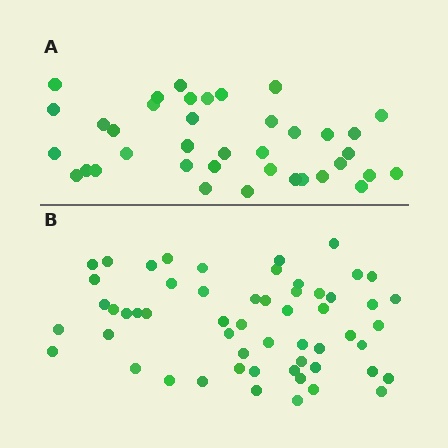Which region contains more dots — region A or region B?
Region B (the bottom region) has more dots.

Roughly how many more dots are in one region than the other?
Region B has approximately 20 more dots than region A.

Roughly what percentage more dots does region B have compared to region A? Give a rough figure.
About 45% more.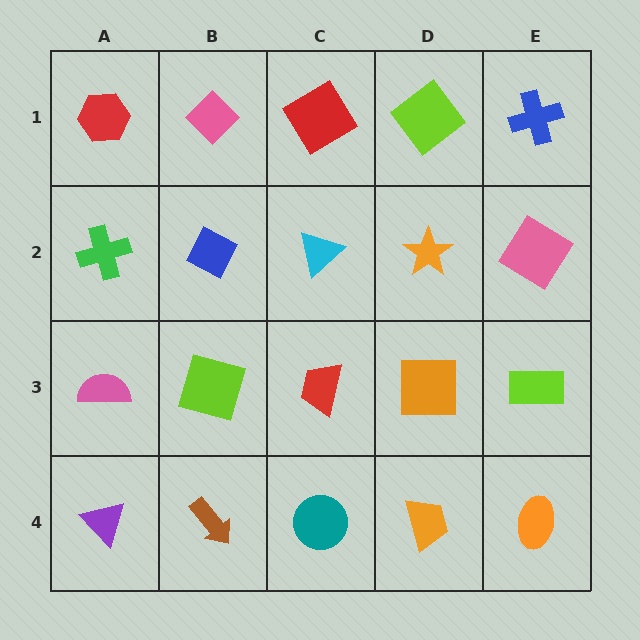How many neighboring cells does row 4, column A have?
2.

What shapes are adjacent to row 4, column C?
A red trapezoid (row 3, column C), a brown arrow (row 4, column B), an orange trapezoid (row 4, column D).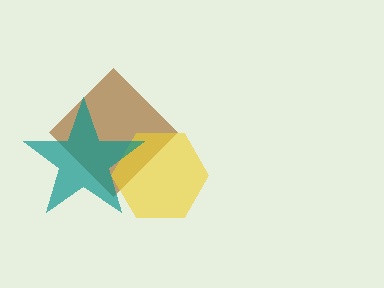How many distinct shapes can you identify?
There are 3 distinct shapes: a brown diamond, a yellow hexagon, a teal star.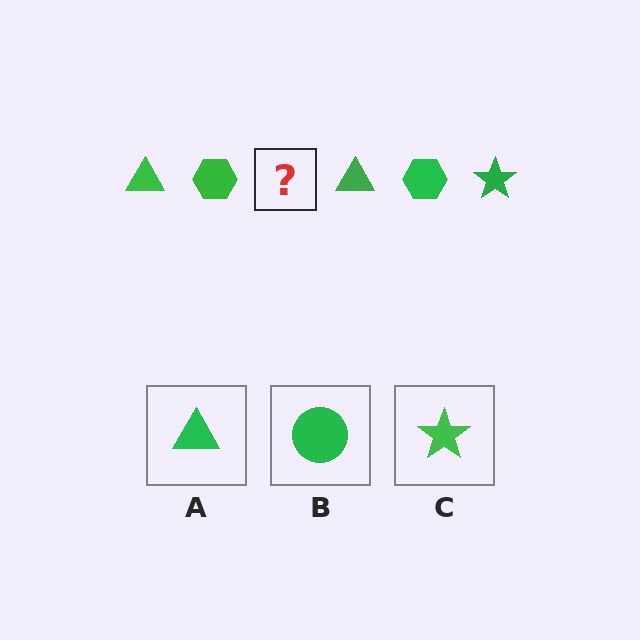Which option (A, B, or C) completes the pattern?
C.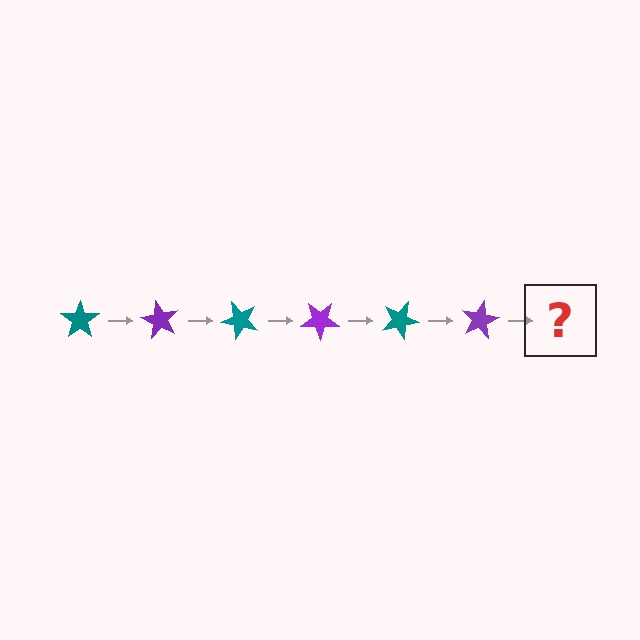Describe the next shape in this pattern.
It should be a teal star, rotated 360 degrees from the start.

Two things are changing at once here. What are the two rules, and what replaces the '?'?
The two rules are that it rotates 60 degrees each step and the color cycles through teal and purple. The '?' should be a teal star, rotated 360 degrees from the start.